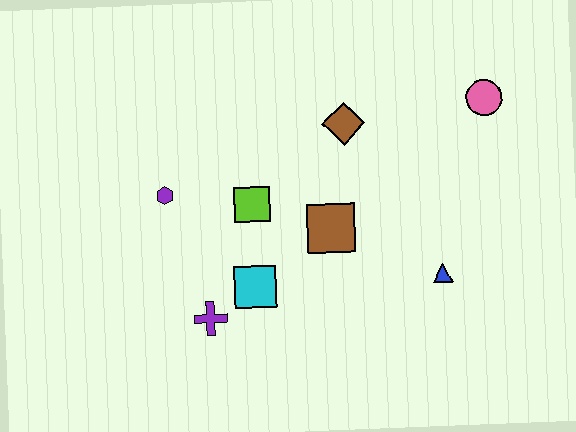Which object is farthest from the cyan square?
The pink circle is farthest from the cyan square.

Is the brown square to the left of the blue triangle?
Yes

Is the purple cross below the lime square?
Yes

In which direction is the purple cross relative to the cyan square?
The purple cross is to the left of the cyan square.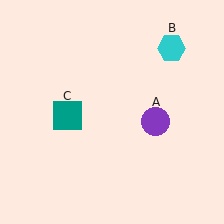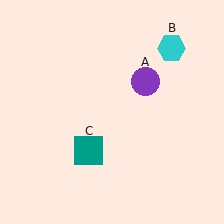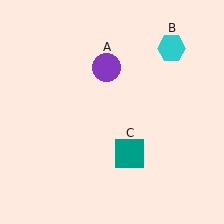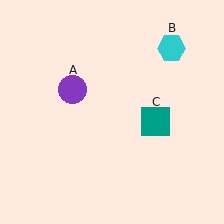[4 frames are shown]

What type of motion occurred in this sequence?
The purple circle (object A), teal square (object C) rotated counterclockwise around the center of the scene.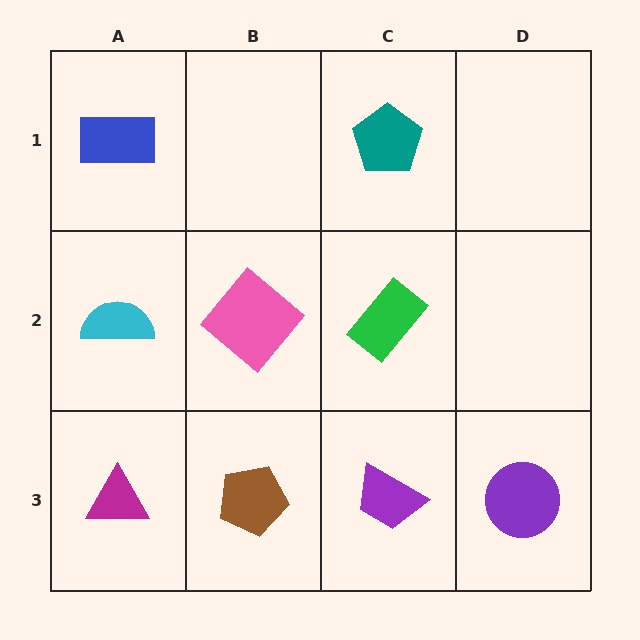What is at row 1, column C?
A teal pentagon.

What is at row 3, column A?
A magenta triangle.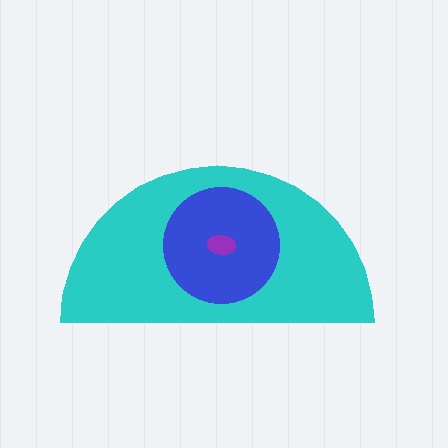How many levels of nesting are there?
3.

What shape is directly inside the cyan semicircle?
The blue circle.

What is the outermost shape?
The cyan semicircle.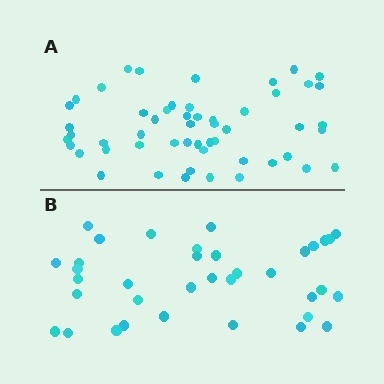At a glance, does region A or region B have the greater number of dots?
Region A (the top region) has more dots.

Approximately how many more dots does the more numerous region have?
Region A has approximately 15 more dots than region B.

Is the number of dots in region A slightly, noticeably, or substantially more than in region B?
Region A has substantially more. The ratio is roughly 1.5 to 1.